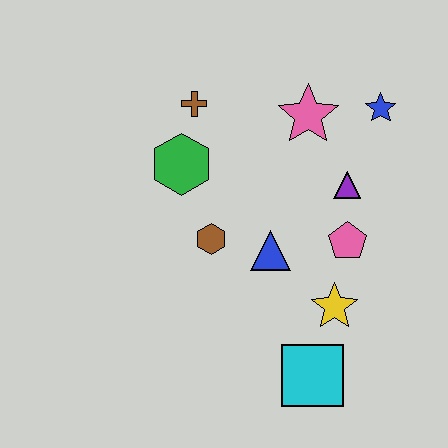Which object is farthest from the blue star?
The cyan square is farthest from the blue star.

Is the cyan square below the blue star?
Yes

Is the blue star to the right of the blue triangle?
Yes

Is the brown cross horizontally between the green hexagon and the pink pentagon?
Yes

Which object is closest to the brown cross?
The green hexagon is closest to the brown cross.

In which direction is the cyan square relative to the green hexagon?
The cyan square is below the green hexagon.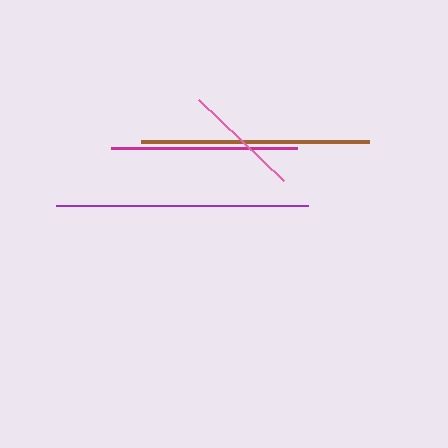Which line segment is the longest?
The purple line is the longest at approximately 252 pixels.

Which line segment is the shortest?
The pink line is the shortest at approximately 117 pixels.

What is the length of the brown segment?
The brown segment is approximately 228 pixels long.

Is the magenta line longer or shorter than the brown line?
The brown line is longer than the magenta line.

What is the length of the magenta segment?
The magenta segment is approximately 186 pixels long.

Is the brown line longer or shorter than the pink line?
The brown line is longer than the pink line.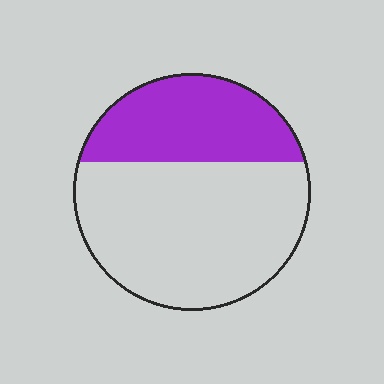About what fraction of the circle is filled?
About one third (1/3).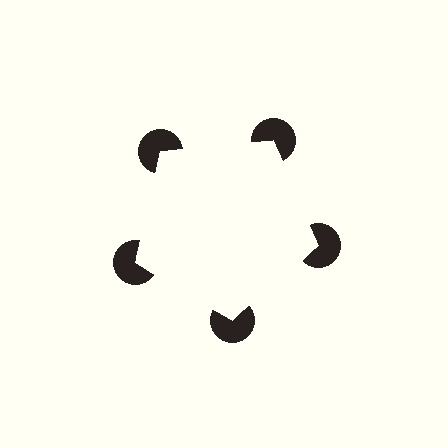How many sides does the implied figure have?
5 sides.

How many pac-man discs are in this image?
There are 5 — one at each vertex of the illusory pentagon.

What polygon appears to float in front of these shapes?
An illusory pentagon — its edges are inferred from the aligned wedge cuts in the pac-man discs, not physically drawn.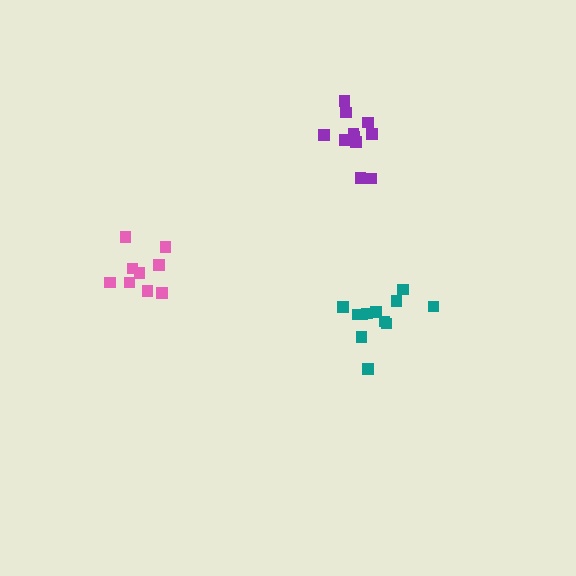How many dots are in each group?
Group 1: 12 dots, Group 2: 9 dots, Group 3: 11 dots (32 total).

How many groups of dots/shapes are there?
There are 3 groups.